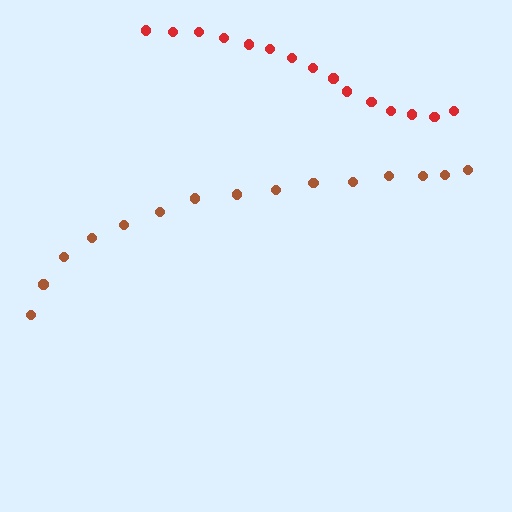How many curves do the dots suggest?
There are 2 distinct paths.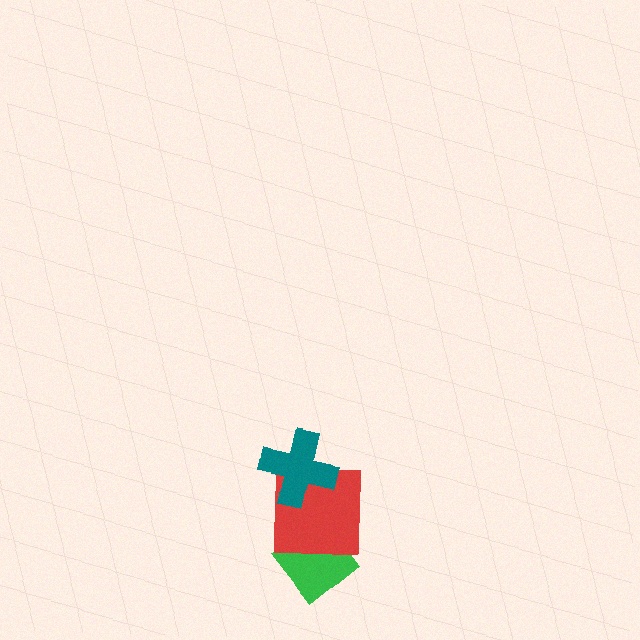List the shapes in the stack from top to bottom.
From top to bottom: the teal cross, the red square, the green diamond.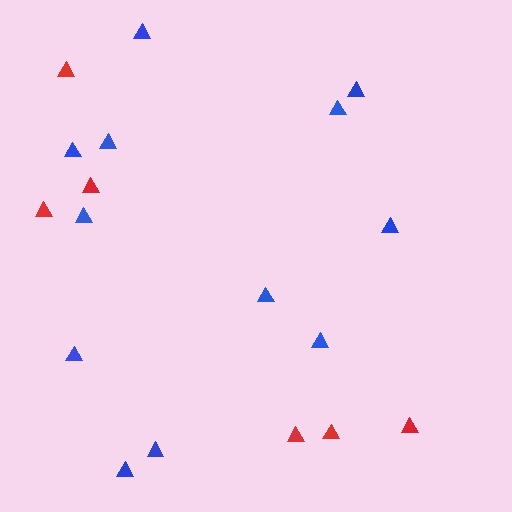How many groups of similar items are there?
There are 2 groups: one group of red triangles (6) and one group of blue triangles (12).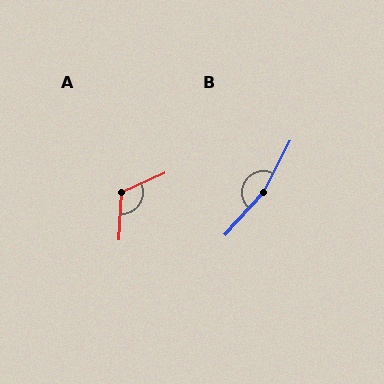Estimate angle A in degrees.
Approximately 118 degrees.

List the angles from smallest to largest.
A (118°), B (165°).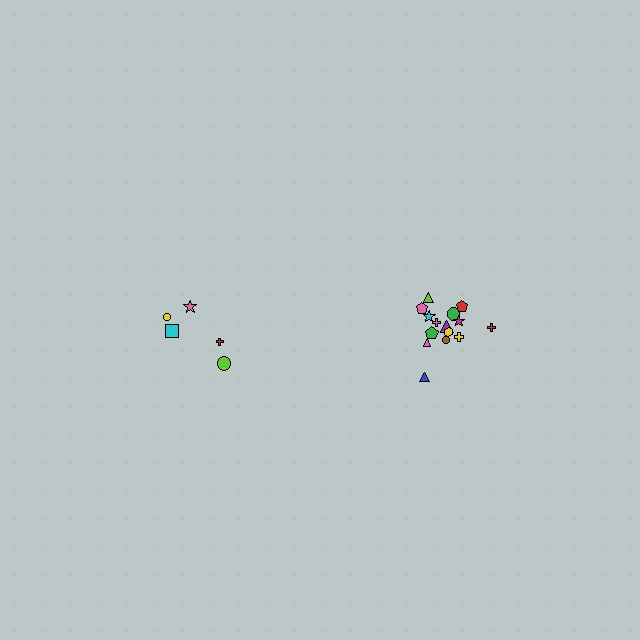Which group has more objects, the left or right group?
The right group.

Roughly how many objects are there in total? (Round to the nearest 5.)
Roughly 20 objects in total.